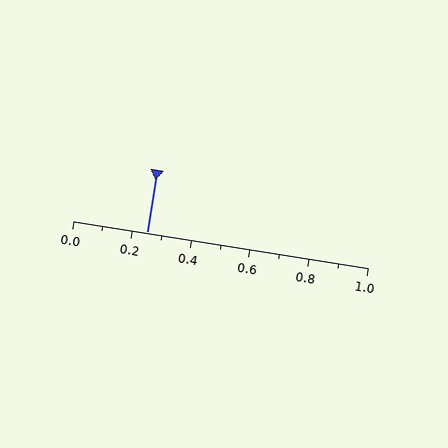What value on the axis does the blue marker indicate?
The marker indicates approximately 0.25.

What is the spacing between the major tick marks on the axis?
The major ticks are spaced 0.2 apart.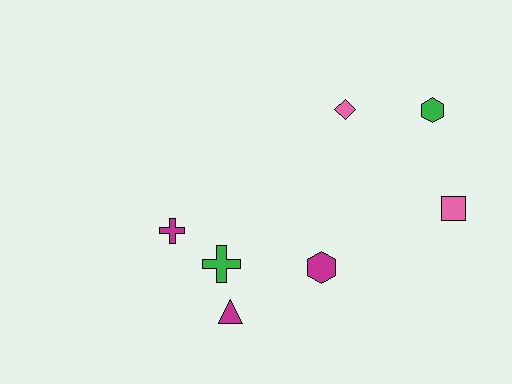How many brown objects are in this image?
There are no brown objects.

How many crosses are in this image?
There are 2 crosses.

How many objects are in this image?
There are 7 objects.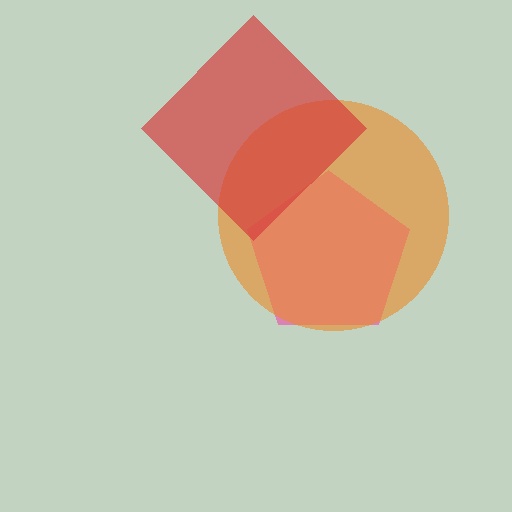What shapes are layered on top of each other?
The layered shapes are: a pink pentagon, an orange circle, a red diamond.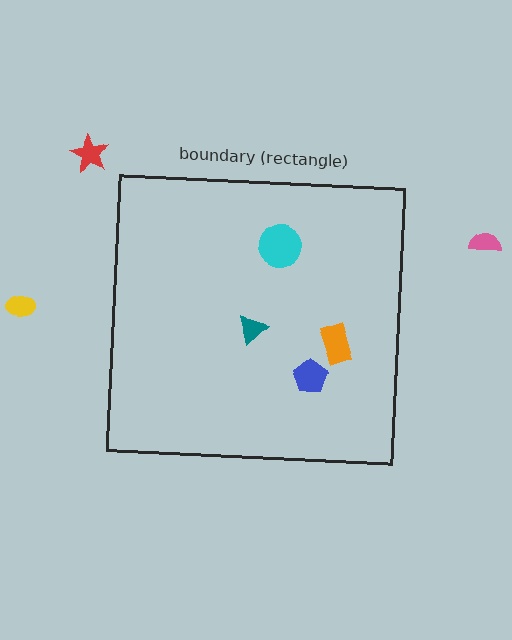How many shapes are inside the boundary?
4 inside, 3 outside.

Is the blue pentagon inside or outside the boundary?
Inside.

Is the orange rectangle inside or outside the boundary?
Inside.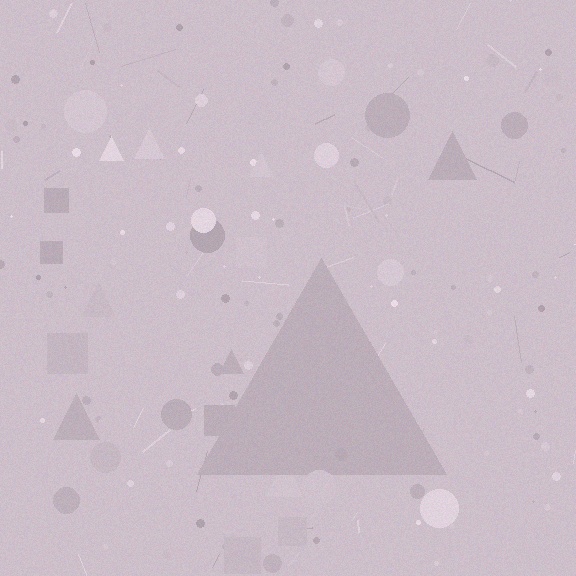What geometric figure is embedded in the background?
A triangle is embedded in the background.